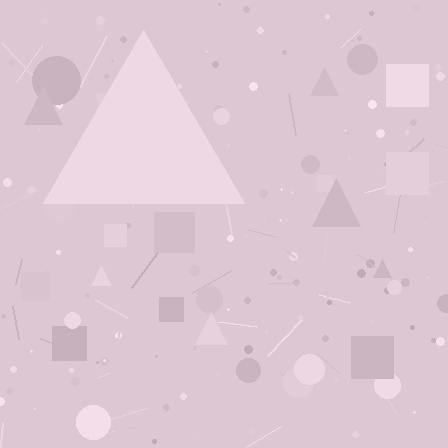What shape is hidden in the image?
A triangle is hidden in the image.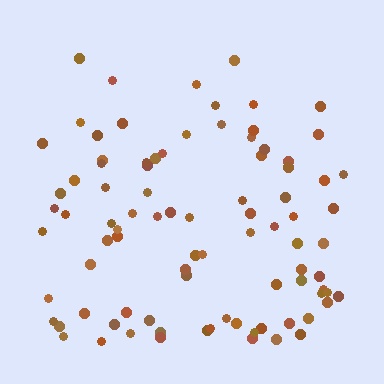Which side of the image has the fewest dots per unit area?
The top.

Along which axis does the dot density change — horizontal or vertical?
Vertical.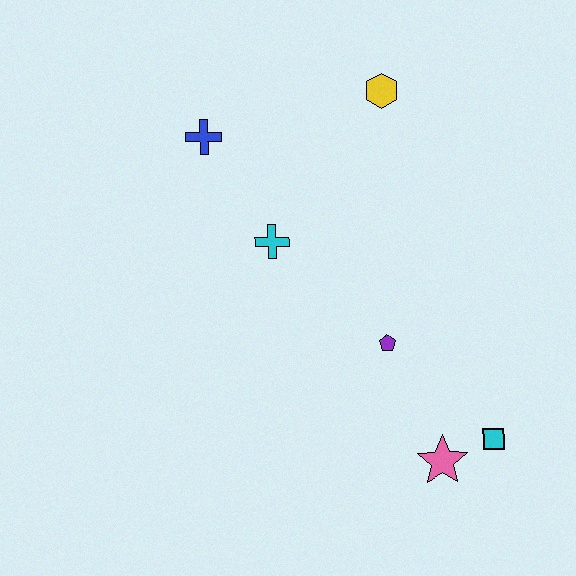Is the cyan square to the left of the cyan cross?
No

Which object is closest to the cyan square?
The pink star is closest to the cyan square.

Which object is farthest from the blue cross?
The cyan square is farthest from the blue cross.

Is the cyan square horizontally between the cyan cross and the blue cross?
No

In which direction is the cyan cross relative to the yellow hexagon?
The cyan cross is below the yellow hexagon.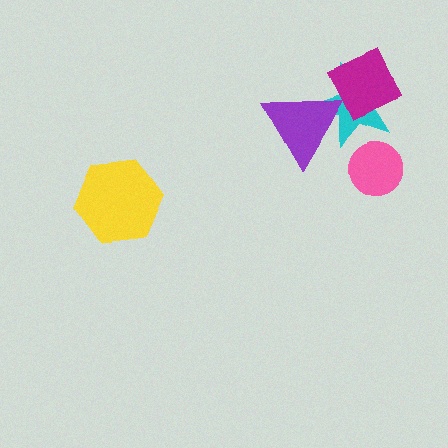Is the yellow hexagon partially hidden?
No, no other shape covers it.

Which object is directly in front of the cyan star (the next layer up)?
The purple triangle is directly in front of the cyan star.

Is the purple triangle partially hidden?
Yes, it is partially covered by another shape.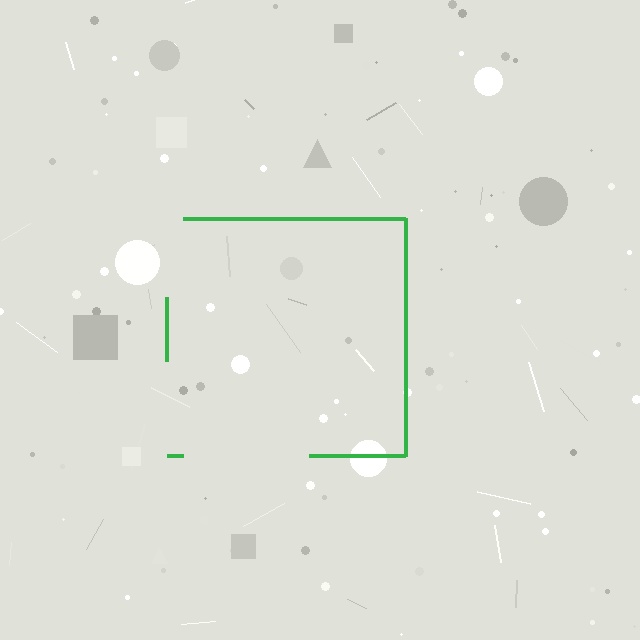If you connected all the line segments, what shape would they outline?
They would outline a square.